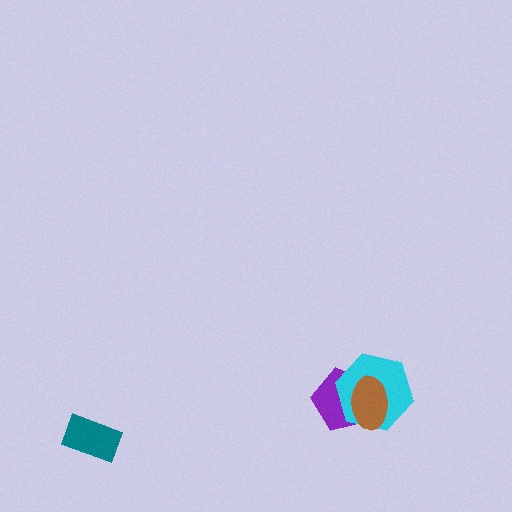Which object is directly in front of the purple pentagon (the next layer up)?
The cyan hexagon is directly in front of the purple pentagon.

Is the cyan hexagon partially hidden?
Yes, it is partially covered by another shape.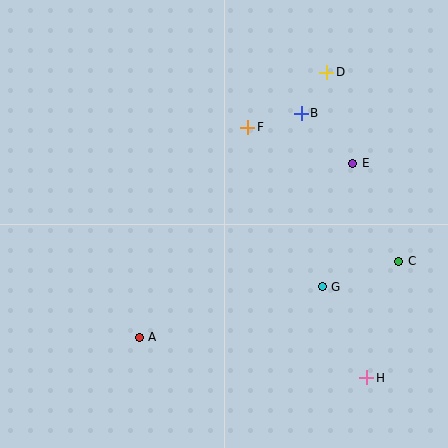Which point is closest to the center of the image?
Point F at (248, 127) is closest to the center.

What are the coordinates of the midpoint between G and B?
The midpoint between G and B is at (312, 200).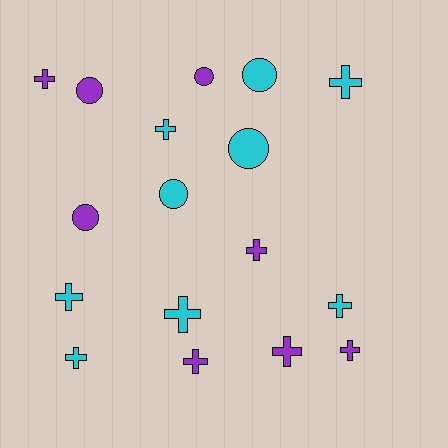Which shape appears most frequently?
Cross, with 11 objects.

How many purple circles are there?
There are 3 purple circles.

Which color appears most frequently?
Cyan, with 9 objects.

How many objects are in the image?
There are 17 objects.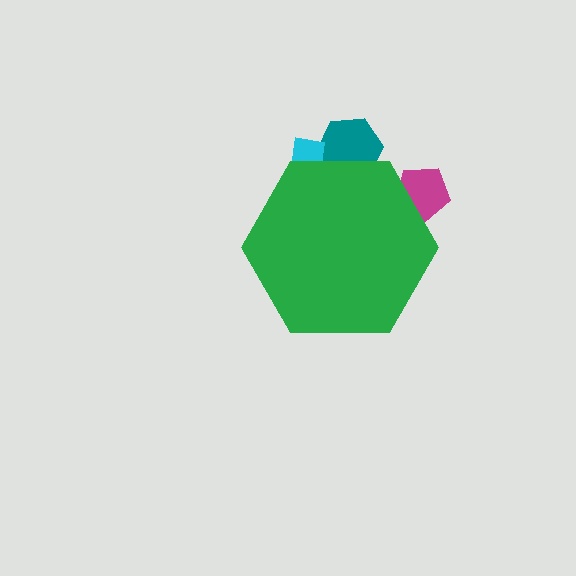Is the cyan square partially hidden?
Yes, the cyan square is partially hidden behind the green hexagon.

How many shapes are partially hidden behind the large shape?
3 shapes are partially hidden.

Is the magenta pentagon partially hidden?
Yes, the magenta pentagon is partially hidden behind the green hexagon.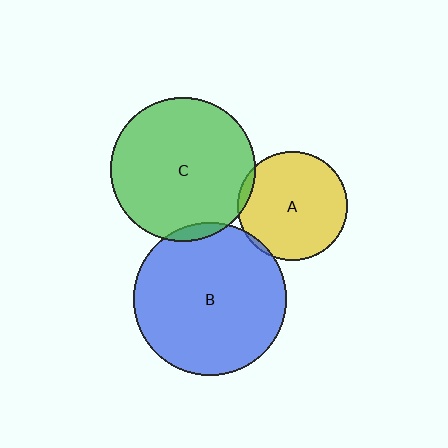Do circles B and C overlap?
Yes.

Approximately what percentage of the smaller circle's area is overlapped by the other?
Approximately 5%.